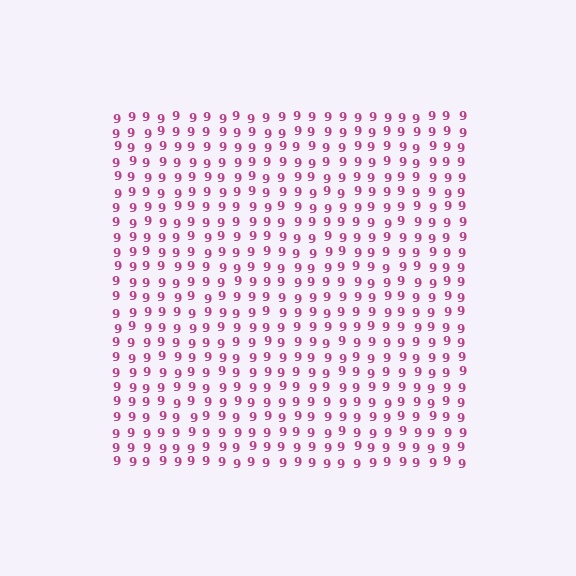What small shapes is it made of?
It is made of small digit 9's.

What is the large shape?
The large shape is a square.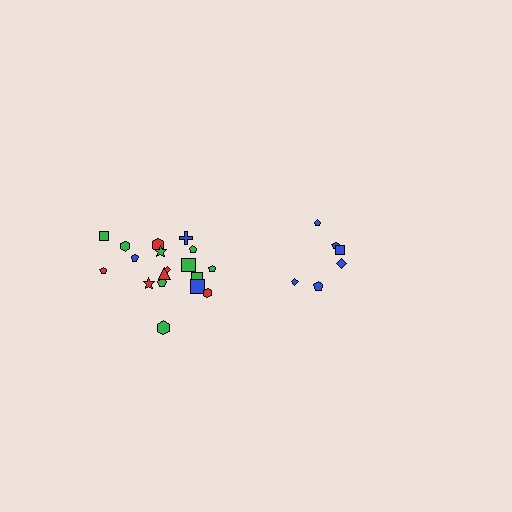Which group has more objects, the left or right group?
The left group.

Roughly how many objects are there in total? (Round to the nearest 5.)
Roughly 25 objects in total.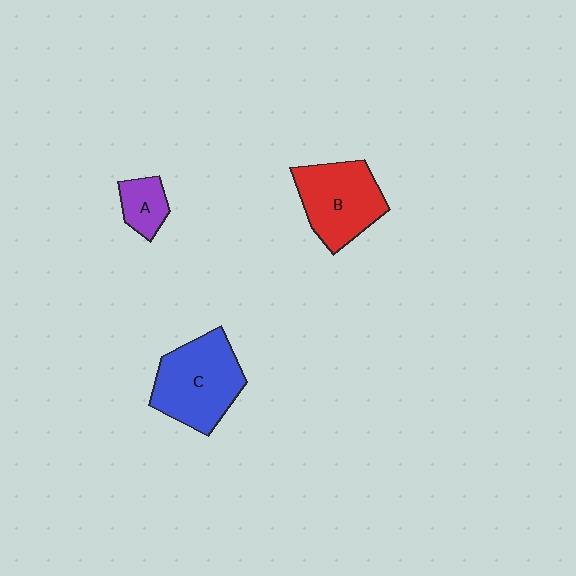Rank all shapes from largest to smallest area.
From largest to smallest: C (blue), B (red), A (purple).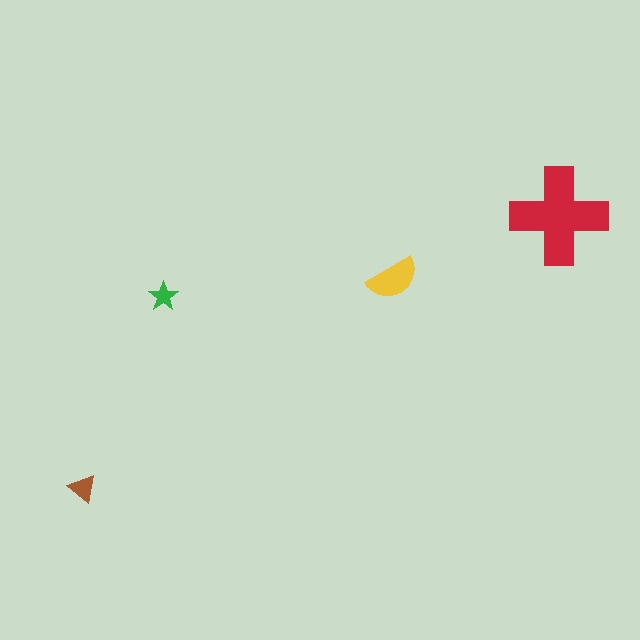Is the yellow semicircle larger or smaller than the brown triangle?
Larger.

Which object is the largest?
The red cross.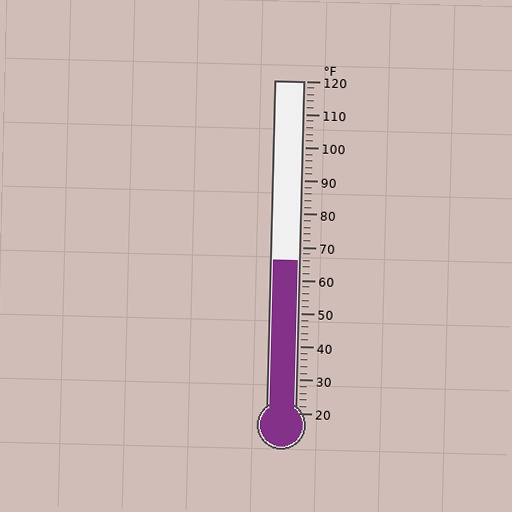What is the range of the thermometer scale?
The thermometer scale ranges from 20°F to 120°F.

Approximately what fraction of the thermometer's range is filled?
The thermometer is filled to approximately 45% of its range.